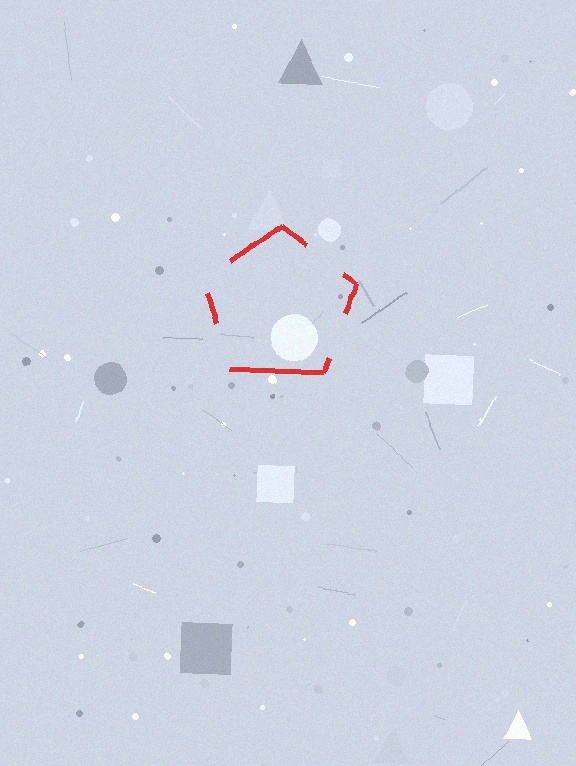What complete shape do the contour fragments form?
The contour fragments form a pentagon.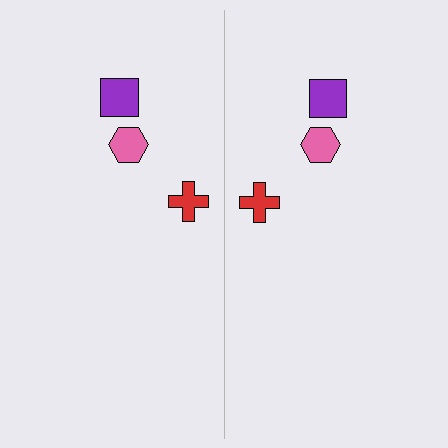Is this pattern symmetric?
Yes, this pattern has bilateral (reflection) symmetry.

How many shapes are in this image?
There are 6 shapes in this image.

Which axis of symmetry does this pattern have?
The pattern has a vertical axis of symmetry running through the center of the image.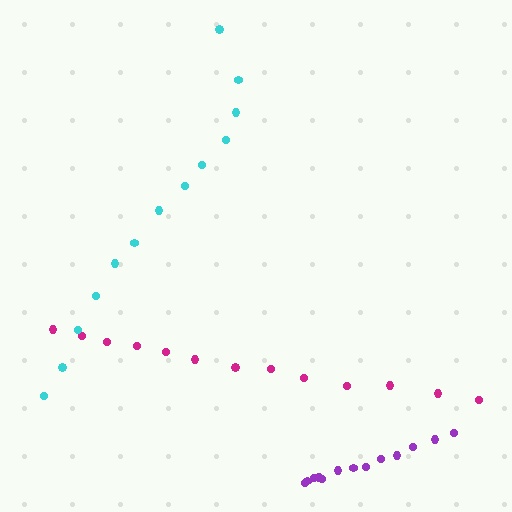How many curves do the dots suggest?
There are 3 distinct paths.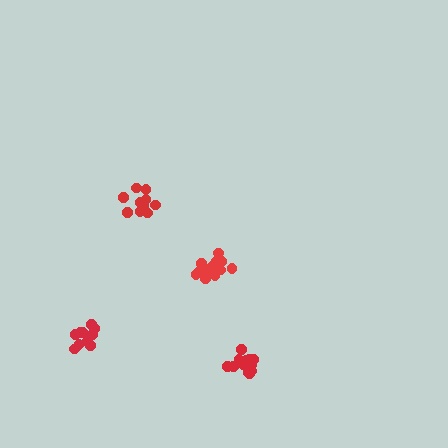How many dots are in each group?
Group 1: 10 dots, Group 2: 11 dots, Group 3: 13 dots, Group 4: 16 dots (50 total).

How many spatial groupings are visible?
There are 4 spatial groupings.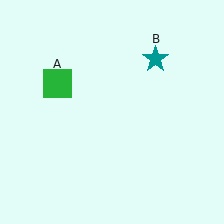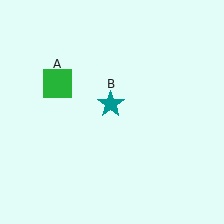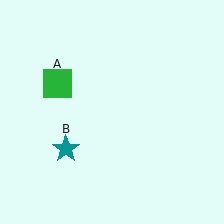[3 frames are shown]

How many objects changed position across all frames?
1 object changed position: teal star (object B).